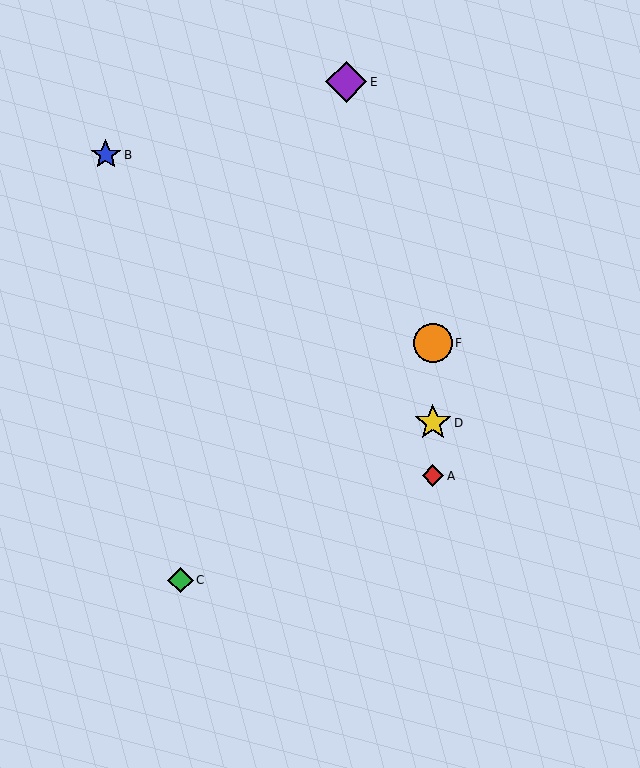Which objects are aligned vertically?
Objects A, D, F are aligned vertically.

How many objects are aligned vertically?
3 objects (A, D, F) are aligned vertically.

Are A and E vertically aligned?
No, A is at x≈433 and E is at x≈346.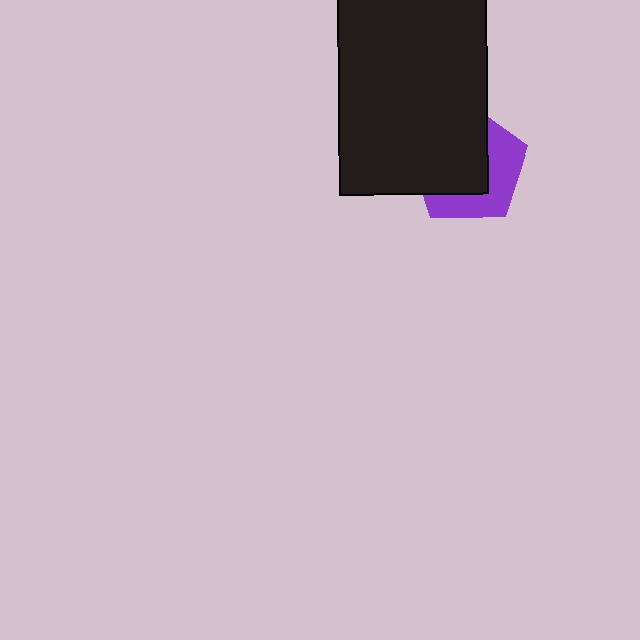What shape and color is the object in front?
The object in front is a black rectangle.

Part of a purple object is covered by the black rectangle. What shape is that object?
It is a pentagon.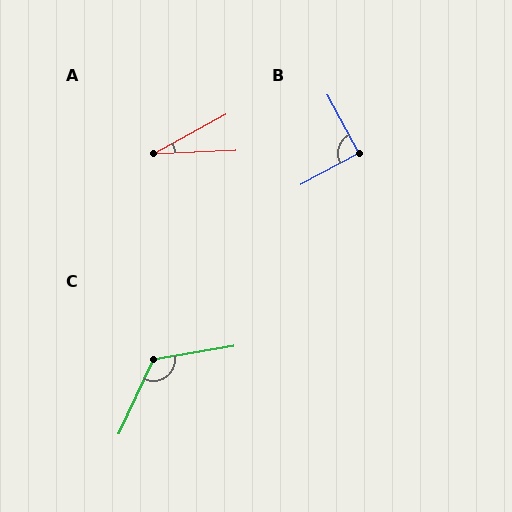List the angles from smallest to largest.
A (26°), B (90°), C (124°).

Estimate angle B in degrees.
Approximately 90 degrees.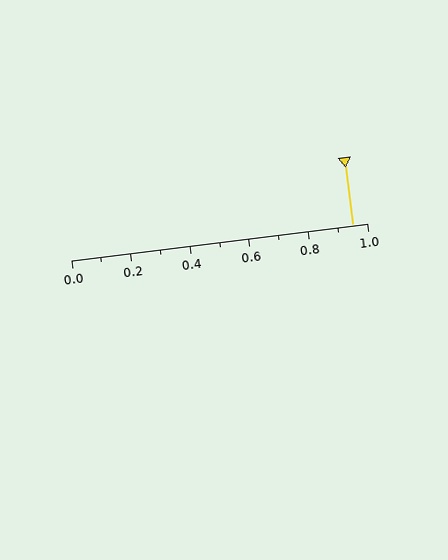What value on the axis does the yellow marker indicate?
The marker indicates approximately 0.95.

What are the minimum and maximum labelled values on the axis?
The axis runs from 0.0 to 1.0.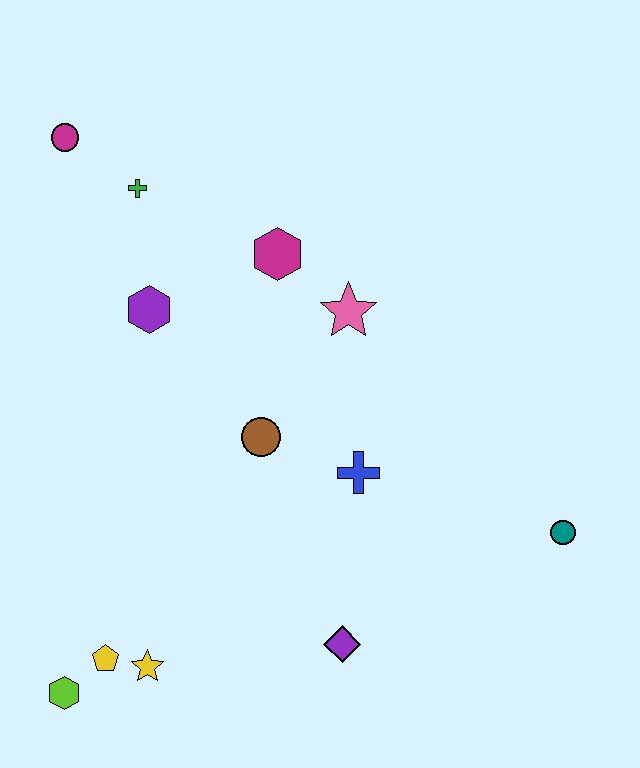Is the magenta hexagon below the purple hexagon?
No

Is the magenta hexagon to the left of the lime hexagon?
No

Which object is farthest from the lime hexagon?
The magenta circle is farthest from the lime hexagon.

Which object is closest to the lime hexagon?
The yellow pentagon is closest to the lime hexagon.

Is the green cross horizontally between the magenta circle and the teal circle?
Yes